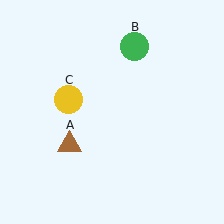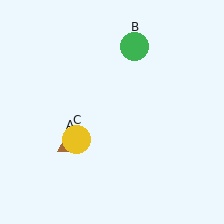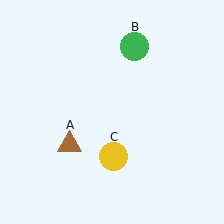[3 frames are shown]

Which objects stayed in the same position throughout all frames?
Brown triangle (object A) and green circle (object B) remained stationary.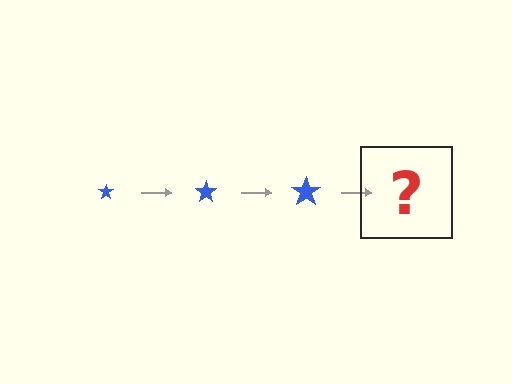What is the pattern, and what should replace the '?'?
The pattern is that the star gets progressively larger each step. The '?' should be a blue star, larger than the previous one.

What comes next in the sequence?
The next element should be a blue star, larger than the previous one.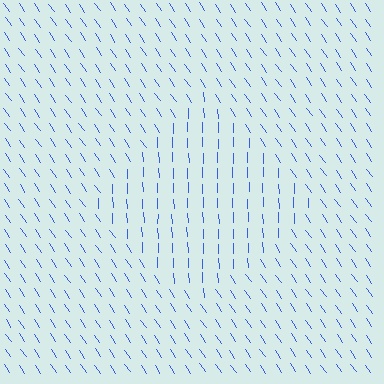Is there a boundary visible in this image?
Yes, there is a texture boundary formed by a change in line orientation.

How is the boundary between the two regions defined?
The boundary is defined purely by a change in line orientation (approximately 32 degrees difference). All lines are the same color and thickness.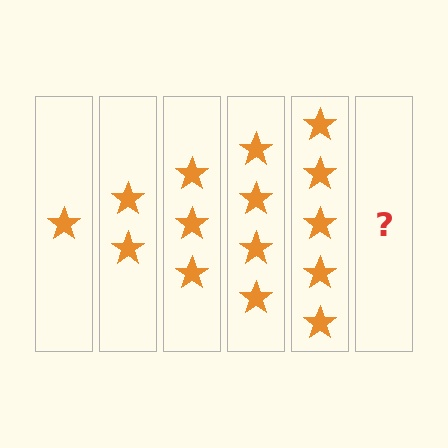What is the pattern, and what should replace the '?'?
The pattern is that each step adds one more star. The '?' should be 6 stars.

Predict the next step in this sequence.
The next step is 6 stars.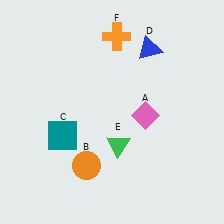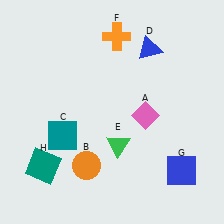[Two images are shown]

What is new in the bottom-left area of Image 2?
A teal square (H) was added in the bottom-left area of Image 2.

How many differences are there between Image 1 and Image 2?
There are 2 differences between the two images.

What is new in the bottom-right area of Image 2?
A blue square (G) was added in the bottom-right area of Image 2.